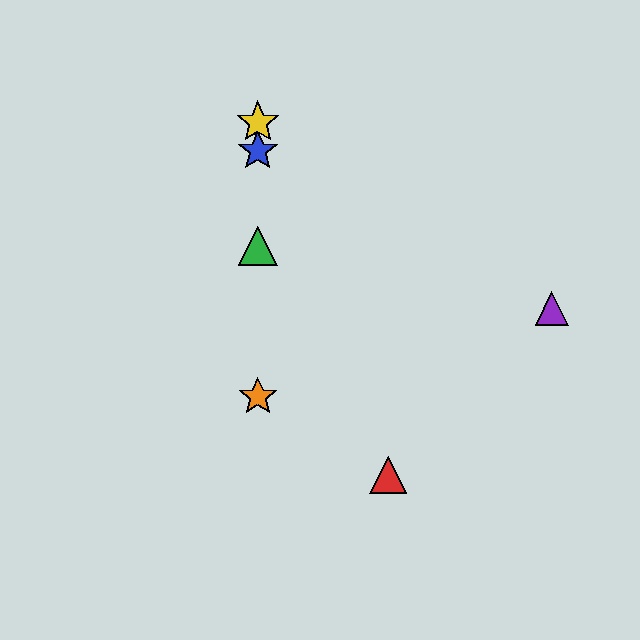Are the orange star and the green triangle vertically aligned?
Yes, both are at x≈258.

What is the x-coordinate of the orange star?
The orange star is at x≈258.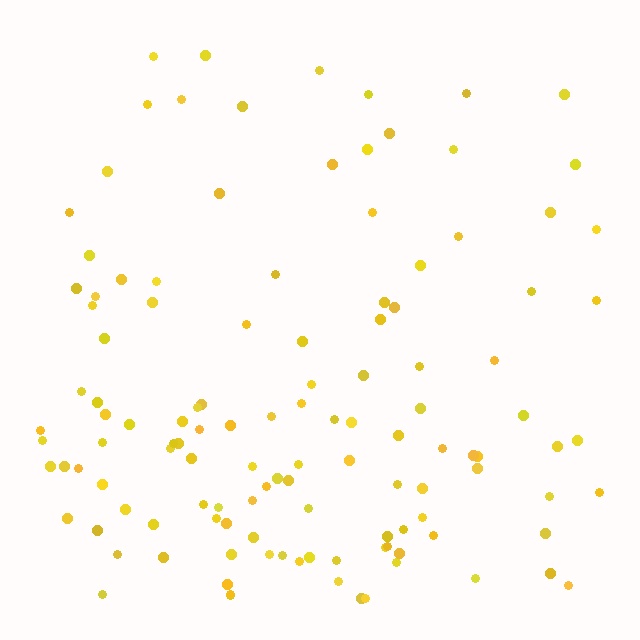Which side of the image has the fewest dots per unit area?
The top.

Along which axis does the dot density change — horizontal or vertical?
Vertical.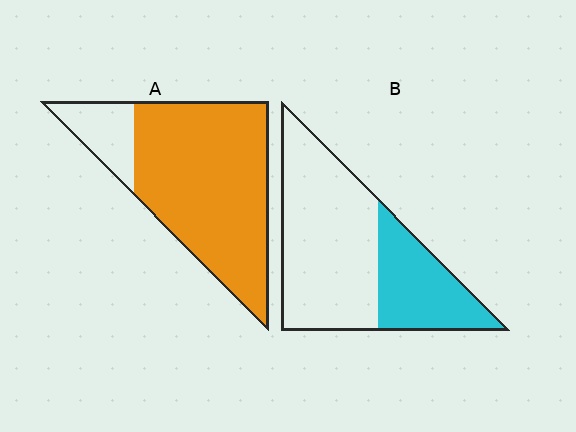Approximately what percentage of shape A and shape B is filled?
A is approximately 85% and B is approximately 35%.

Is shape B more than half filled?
No.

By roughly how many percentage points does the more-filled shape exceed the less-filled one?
By roughly 50 percentage points (A over B).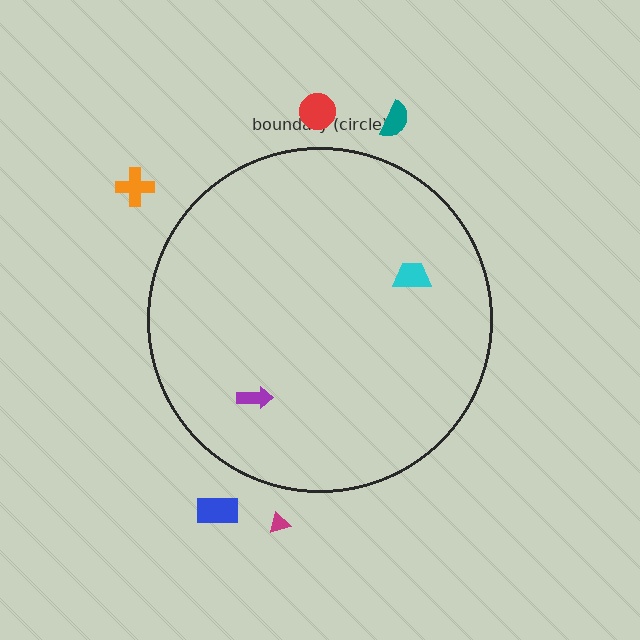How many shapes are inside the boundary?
2 inside, 5 outside.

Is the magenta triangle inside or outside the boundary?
Outside.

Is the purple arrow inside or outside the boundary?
Inside.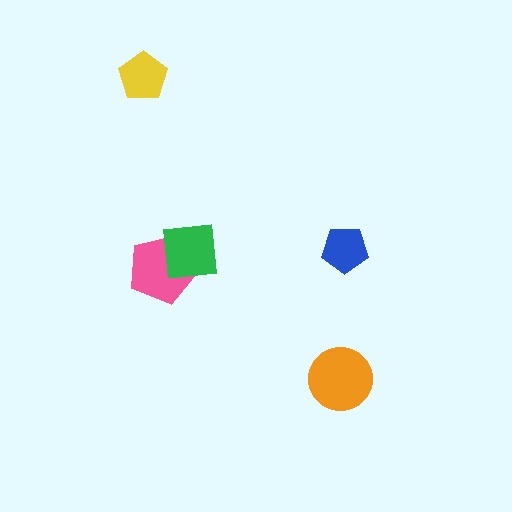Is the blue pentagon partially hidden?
No, no other shape covers it.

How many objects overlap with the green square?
1 object overlaps with the green square.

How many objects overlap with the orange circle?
0 objects overlap with the orange circle.